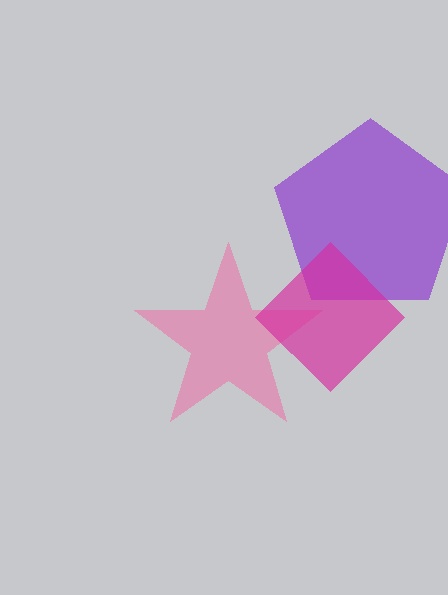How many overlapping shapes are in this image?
There are 3 overlapping shapes in the image.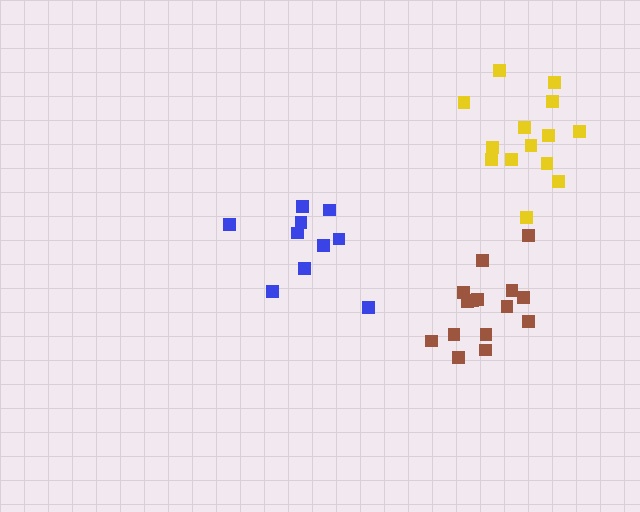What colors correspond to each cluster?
The clusters are colored: yellow, brown, blue.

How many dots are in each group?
Group 1: 14 dots, Group 2: 15 dots, Group 3: 10 dots (39 total).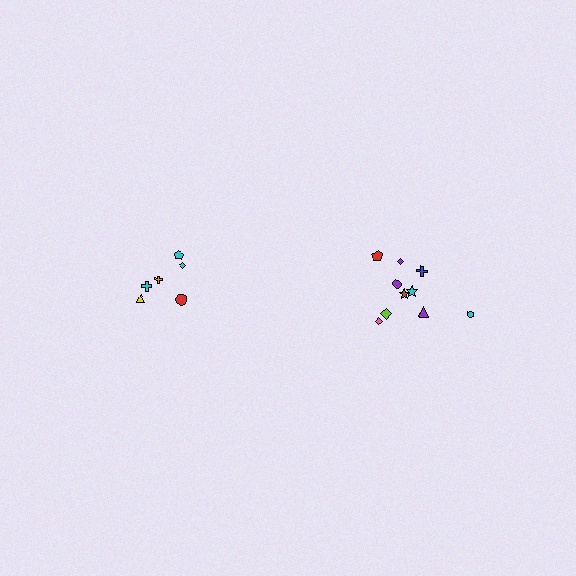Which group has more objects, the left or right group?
The right group.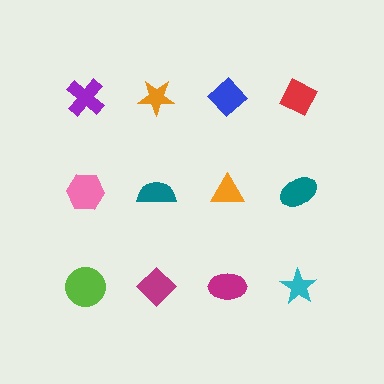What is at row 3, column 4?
A cyan star.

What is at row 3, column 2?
A magenta diamond.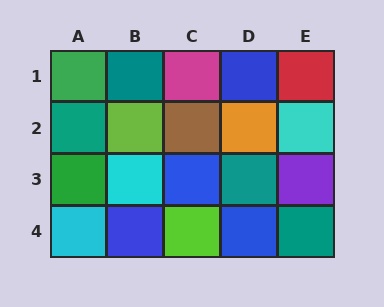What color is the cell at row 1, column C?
Magenta.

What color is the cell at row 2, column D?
Orange.